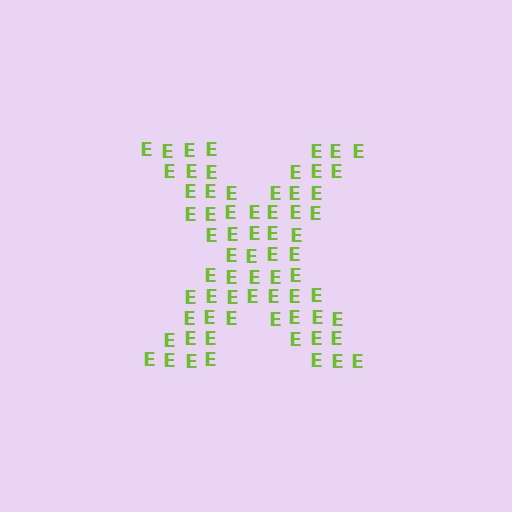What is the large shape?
The large shape is the letter X.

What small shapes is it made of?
It is made of small letter E's.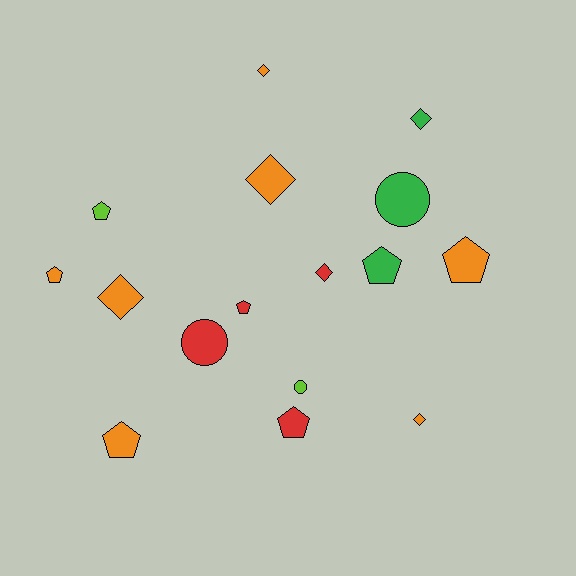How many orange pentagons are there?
There are 3 orange pentagons.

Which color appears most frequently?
Orange, with 7 objects.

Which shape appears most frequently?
Pentagon, with 7 objects.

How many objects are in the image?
There are 16 objects.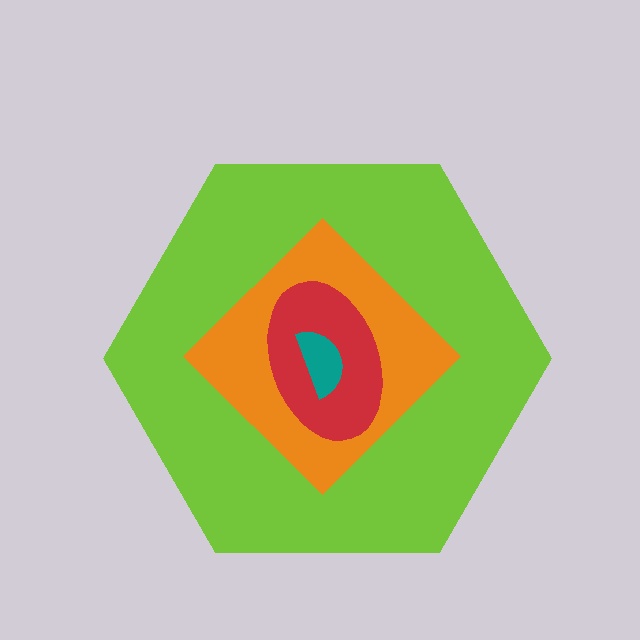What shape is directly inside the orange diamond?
The red ellipse.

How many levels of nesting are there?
4.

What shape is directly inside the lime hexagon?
The orange diamond.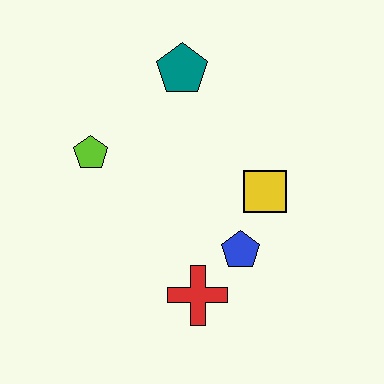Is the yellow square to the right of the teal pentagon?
Yes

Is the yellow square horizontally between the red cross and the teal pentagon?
No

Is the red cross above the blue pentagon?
No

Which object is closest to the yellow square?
The blue pentagon is closest to the yellow square.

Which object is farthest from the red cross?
The teal pentagon is farthest from the red cross.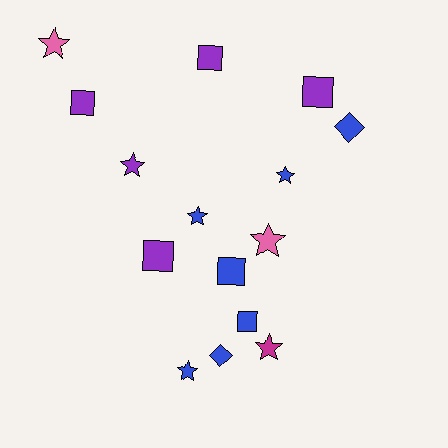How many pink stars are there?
There are 2 pink stars.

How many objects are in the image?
There are 15 objects.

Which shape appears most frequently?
Star, with 7 objects.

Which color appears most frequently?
Blue, with 7 objects.